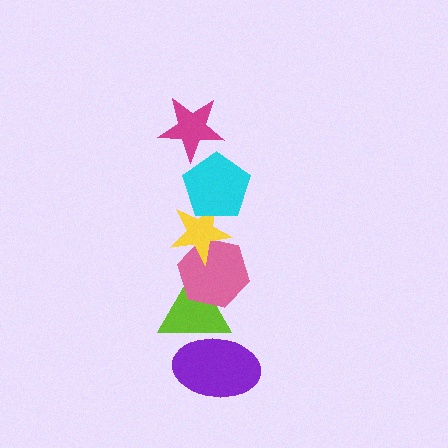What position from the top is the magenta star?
The magenta star is 1st from the top.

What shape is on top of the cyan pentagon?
The magenta star is on top of the cyan pentagon.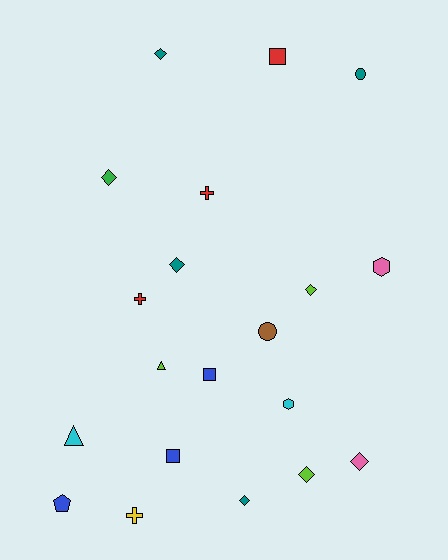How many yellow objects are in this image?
There is 1 yellow object.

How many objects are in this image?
There are 20 objects.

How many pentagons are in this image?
There is 1 pentagon.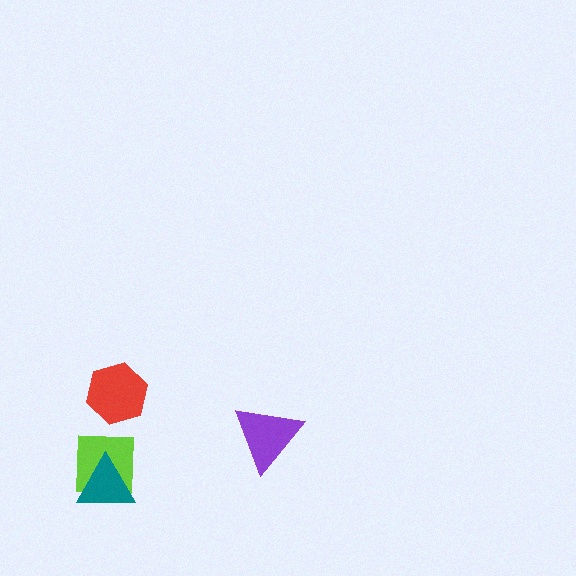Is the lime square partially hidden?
Yes, it is partially covered by another shape.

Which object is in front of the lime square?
The teal triangle is in front of the lime square.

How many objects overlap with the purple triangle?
0 objects overlap with the purple triangle.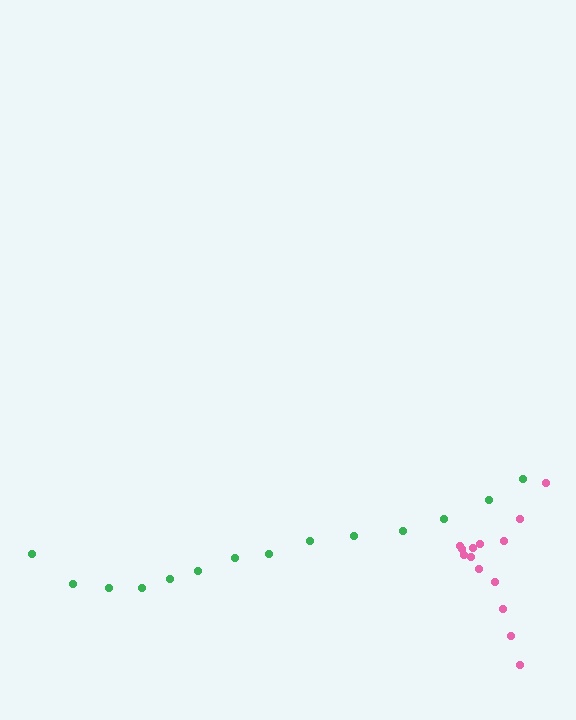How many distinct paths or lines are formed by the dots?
There are 2 distinct paths.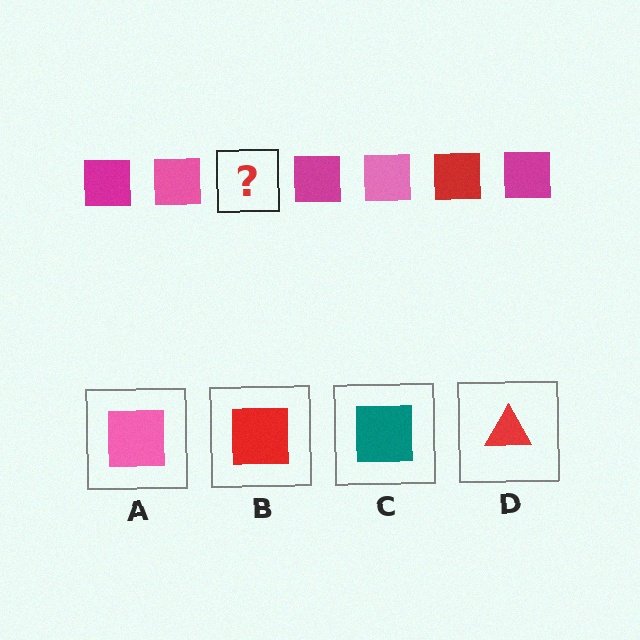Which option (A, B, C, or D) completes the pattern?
B.